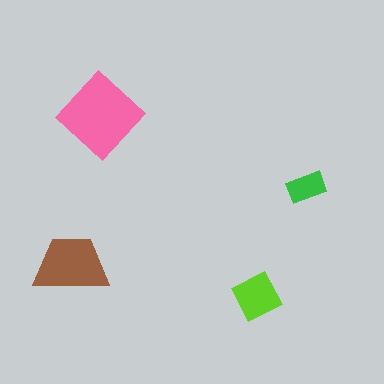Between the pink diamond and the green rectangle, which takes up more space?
The pink diamond.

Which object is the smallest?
The green rectangle.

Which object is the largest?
The pink diamond.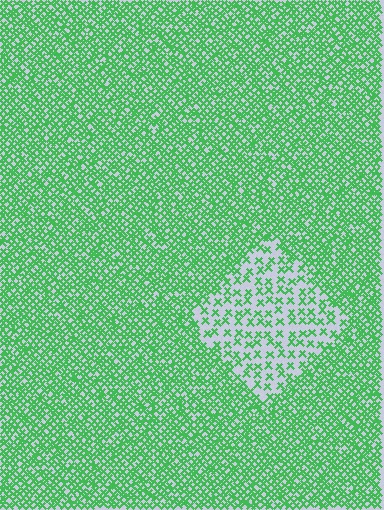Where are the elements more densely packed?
The elements are more densely packed outside the diamond boundary.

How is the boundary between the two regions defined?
The boundary is defined by a change in element density (approximately 2.5x ratio). All elements are the same color, size, and shape.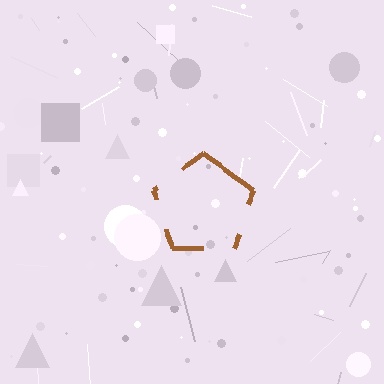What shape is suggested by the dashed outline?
The dashed outline suggests a pentagon.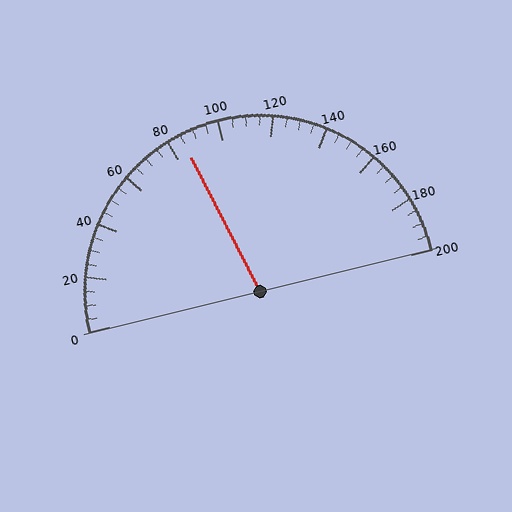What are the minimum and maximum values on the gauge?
The gauge ranges from 0 to 200.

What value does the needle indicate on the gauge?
The needle indicates approximately 85.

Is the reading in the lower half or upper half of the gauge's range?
The reading is in the lower half of the range (0 to 200).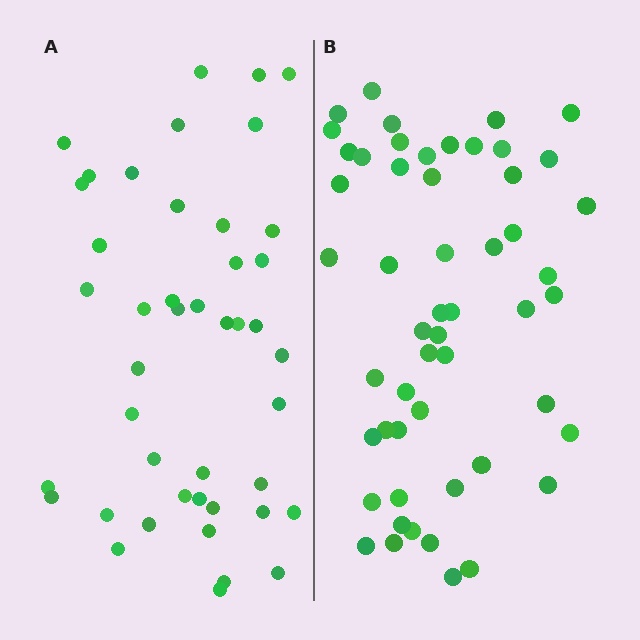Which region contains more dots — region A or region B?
Region B (the right region) has more dots.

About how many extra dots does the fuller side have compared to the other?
Region B has roughly 8 or so more dots than region A.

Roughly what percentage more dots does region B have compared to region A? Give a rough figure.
About 20% more.